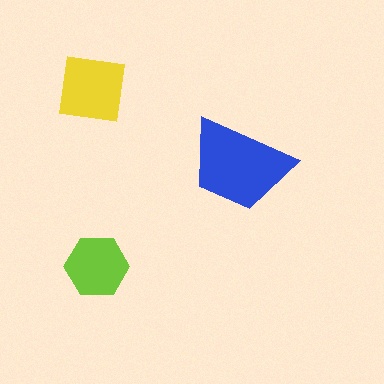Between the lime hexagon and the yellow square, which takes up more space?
The yellow square.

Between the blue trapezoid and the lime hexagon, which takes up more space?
The blue trapezoid.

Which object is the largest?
The blue trapezoid.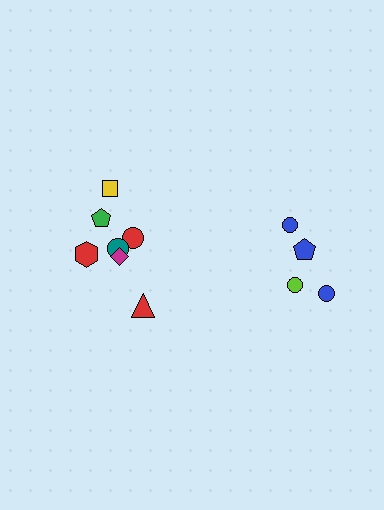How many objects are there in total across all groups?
There are 11 objects.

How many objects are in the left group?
There are 7 objects.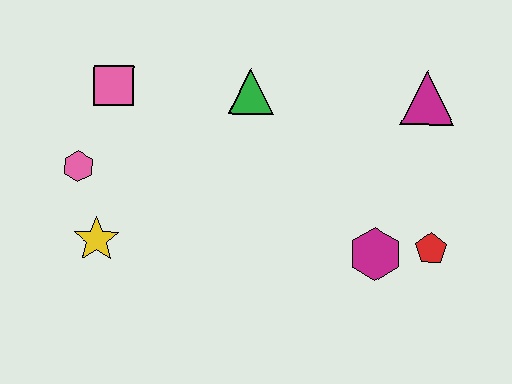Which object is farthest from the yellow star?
The magenta triangle is farthest from the yellow star.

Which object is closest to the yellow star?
The pink hexagon is closest to the yellow star.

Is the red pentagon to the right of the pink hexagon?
Yes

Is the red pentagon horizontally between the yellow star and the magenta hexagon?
No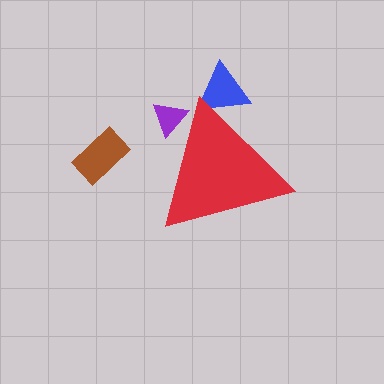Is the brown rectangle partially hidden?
No, the brown rectangle is fully visible.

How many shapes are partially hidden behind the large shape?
2 shapes are partially hidden.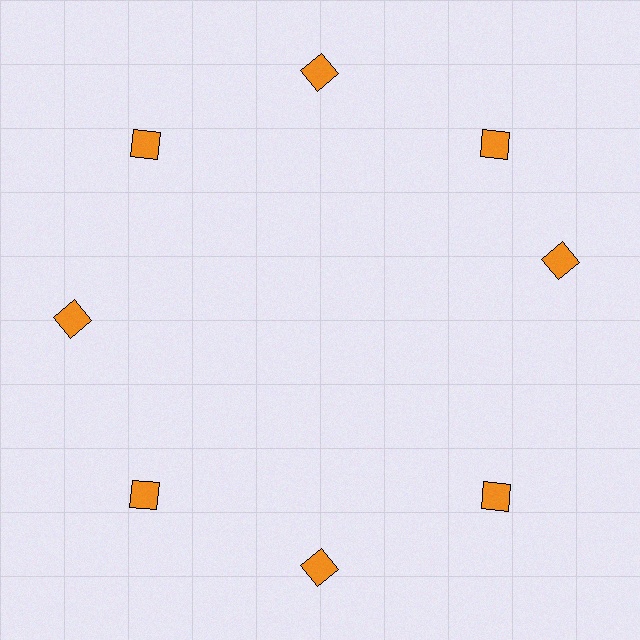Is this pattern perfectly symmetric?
No. The 8 orange diamonds are arranged in a ring, but one element near the 3 o'clock position is rotated out of alignment along the ring, breaking the 8-fold rotational symmetry.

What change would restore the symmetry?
The symmetry would be restored by rotating it back into even spacing with its neighbors so that all 8 diamonds sit at equal angles and equal distance from the center.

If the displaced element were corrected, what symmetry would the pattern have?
It would have 8-fold rotational symmetry — the pattern would map onto itself every 45 degrees.